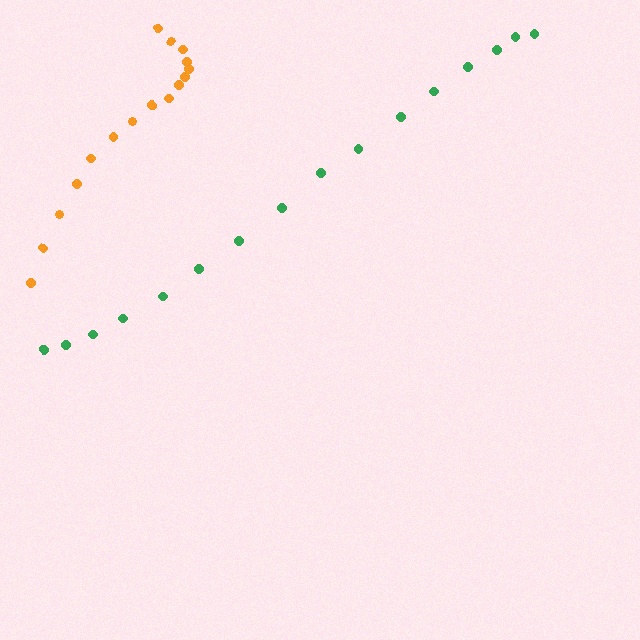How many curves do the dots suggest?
There are 2 distinct paths.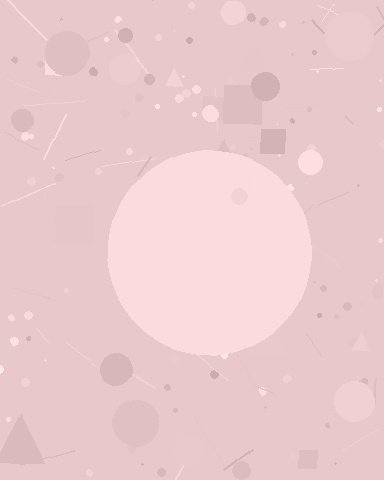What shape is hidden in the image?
A circle is hidden in the image.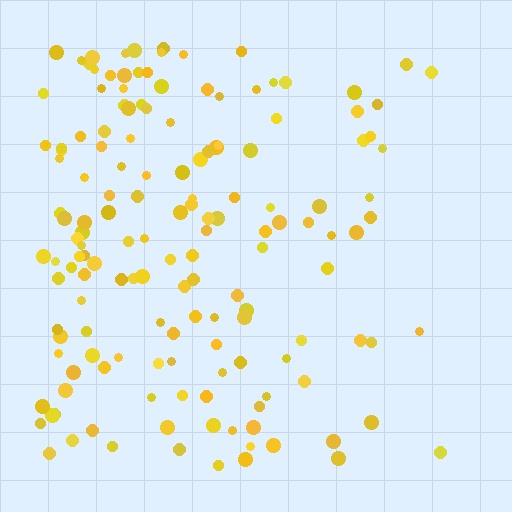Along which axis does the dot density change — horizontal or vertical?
Horizontal.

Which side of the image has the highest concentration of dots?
The left.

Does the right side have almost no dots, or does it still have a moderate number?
Still a moderate number, just noticeably fewer than the left.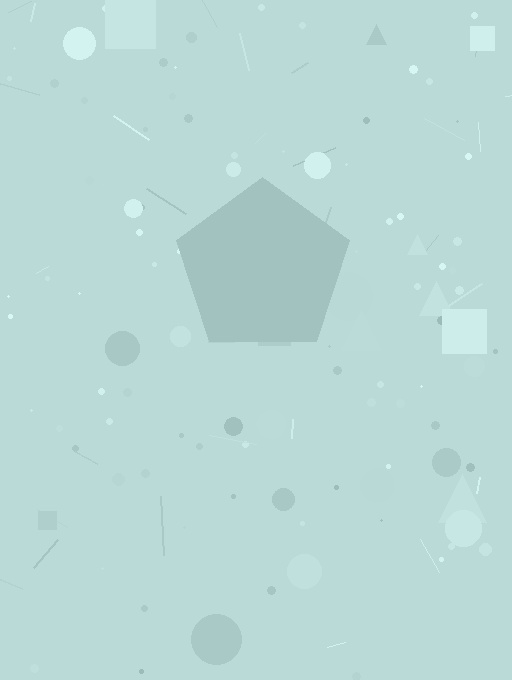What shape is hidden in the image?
A pentagon is hidden in the image.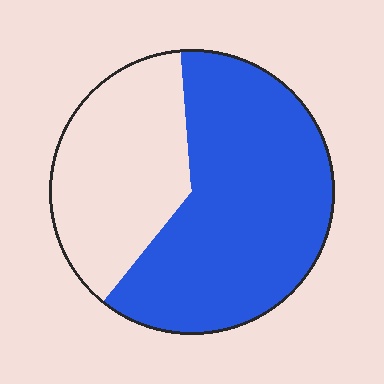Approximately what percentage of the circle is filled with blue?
Approximately 60%.